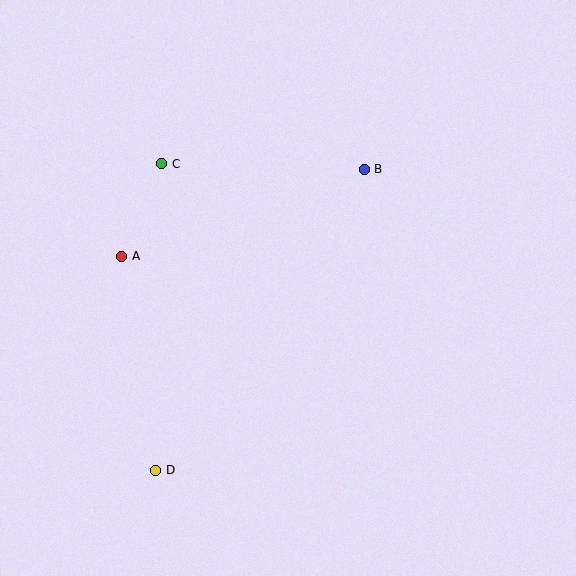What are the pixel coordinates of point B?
Point B is at (364, 169).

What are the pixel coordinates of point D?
Point D is at (156, 470).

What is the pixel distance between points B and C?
The distance between B and C is 203 pixels.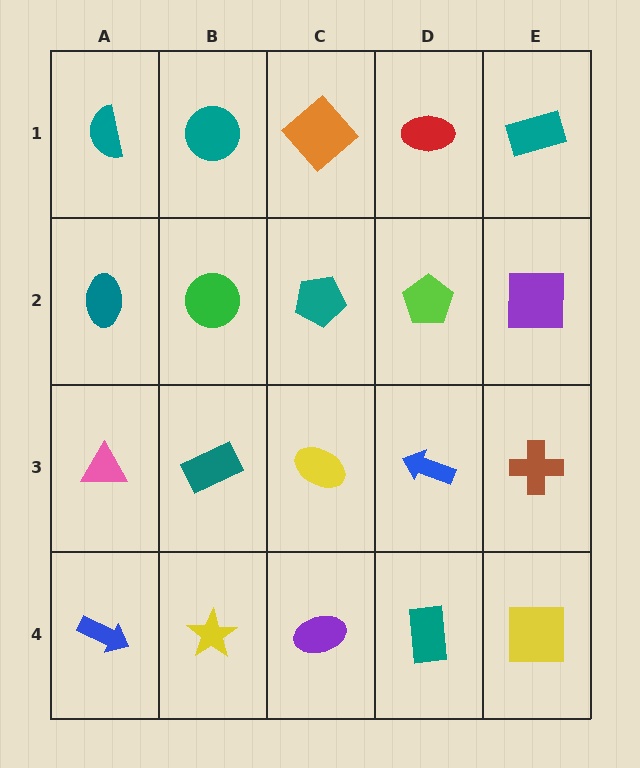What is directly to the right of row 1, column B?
An orange diamond.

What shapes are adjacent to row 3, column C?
A teal pentagon (row 2, column C), a purple ellipse (row 4, column C), a teal rectangle (row 3, column B), a blue arrow (row 3, column D).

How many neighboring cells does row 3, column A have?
3.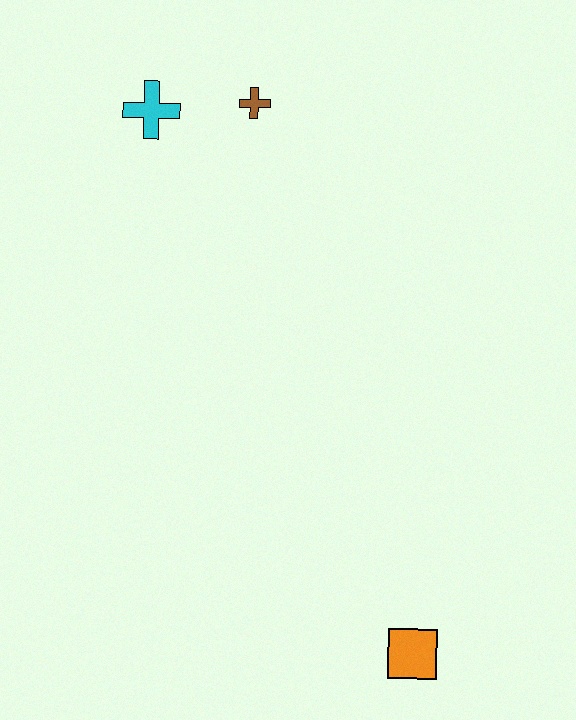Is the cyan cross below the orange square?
No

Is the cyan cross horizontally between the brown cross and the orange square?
No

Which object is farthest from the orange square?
The cyan cross is farthest from the orange square.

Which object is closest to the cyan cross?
The brown cross is closest to the cyan cross.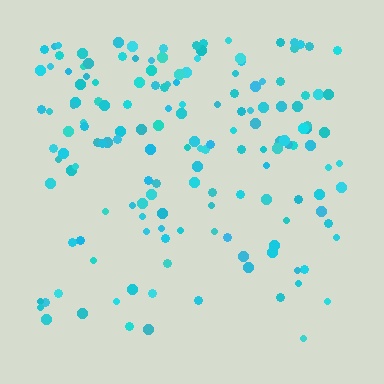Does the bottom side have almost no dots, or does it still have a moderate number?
Still a moderate number, just noticeably fewer than the top.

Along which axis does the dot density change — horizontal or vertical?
Vertical.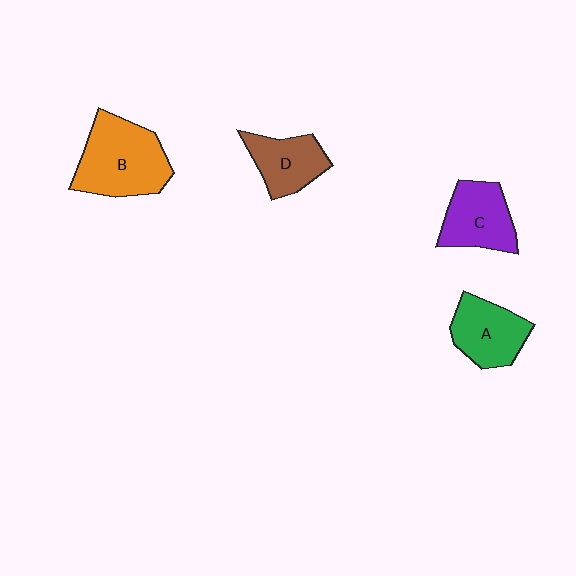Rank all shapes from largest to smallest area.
From largest to smallest: B (orange), C (purple), A (green), D (brown).